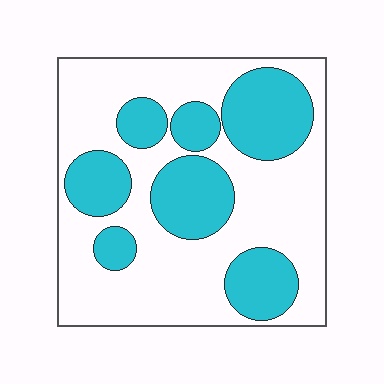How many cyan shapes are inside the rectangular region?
7.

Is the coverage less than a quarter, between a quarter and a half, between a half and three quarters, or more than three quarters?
Between a quarter and a half.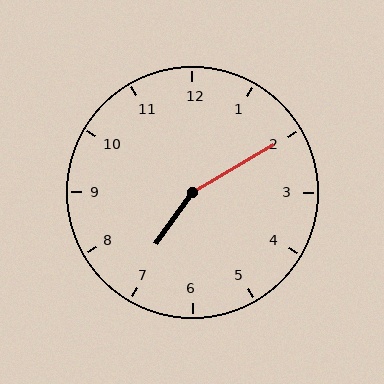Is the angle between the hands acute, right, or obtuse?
It is obtuse.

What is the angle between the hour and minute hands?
Approximately 155 degrees.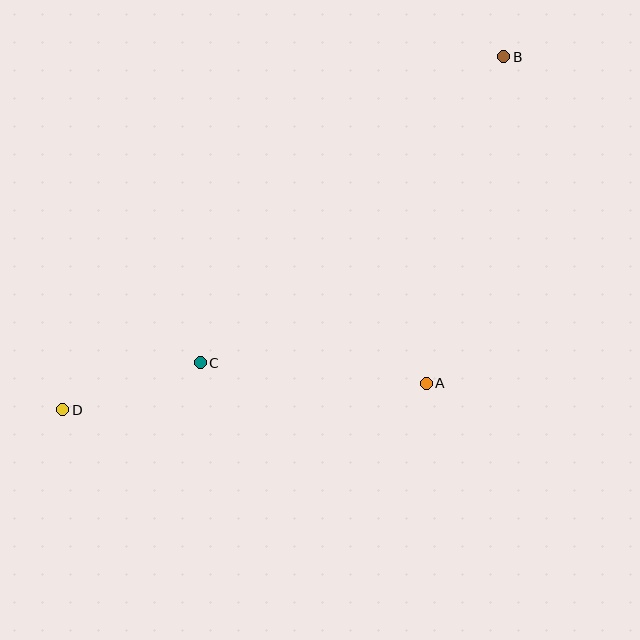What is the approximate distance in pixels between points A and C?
The distance between A and C is approximately 227 pixels.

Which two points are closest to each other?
Points C and D are closest to each other.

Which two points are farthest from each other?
Points B and D are farthest from each other.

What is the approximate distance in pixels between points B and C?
The distance between B and C is approximately 431 pixels.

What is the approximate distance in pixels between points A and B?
The distance between A and B is approximately 336 pixels.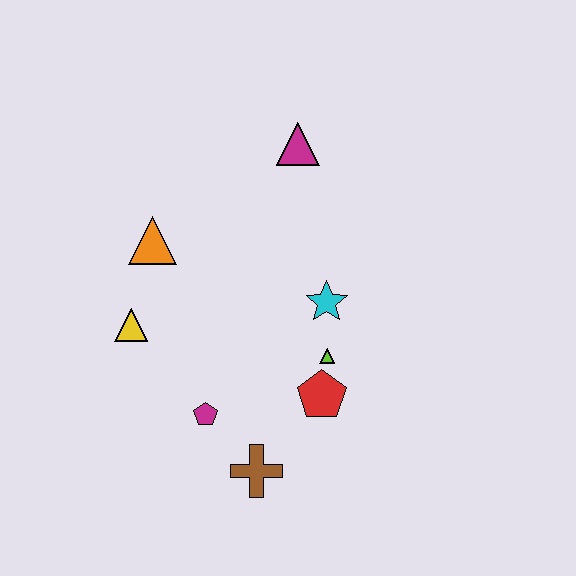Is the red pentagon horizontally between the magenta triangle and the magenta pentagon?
No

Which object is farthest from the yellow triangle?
The magenta triangle is farthest from the yellow triangle.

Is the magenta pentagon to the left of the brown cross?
Yes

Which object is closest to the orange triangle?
The yellow triangle is closest to the orange triangle.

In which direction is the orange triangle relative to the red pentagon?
The orange triangle is to the left of the red pentagon.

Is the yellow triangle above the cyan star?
No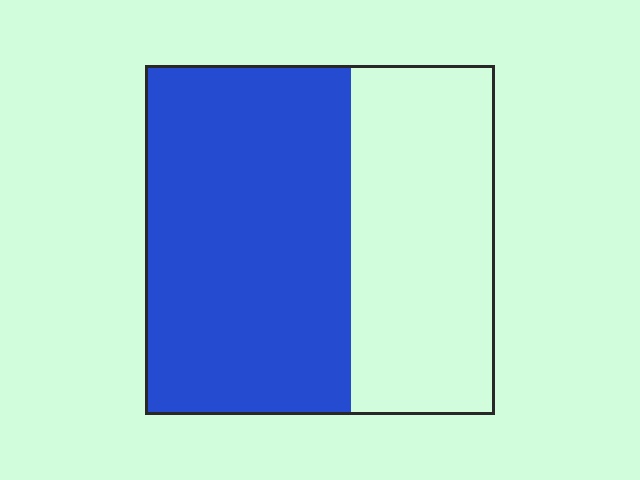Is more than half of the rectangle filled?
Yes.